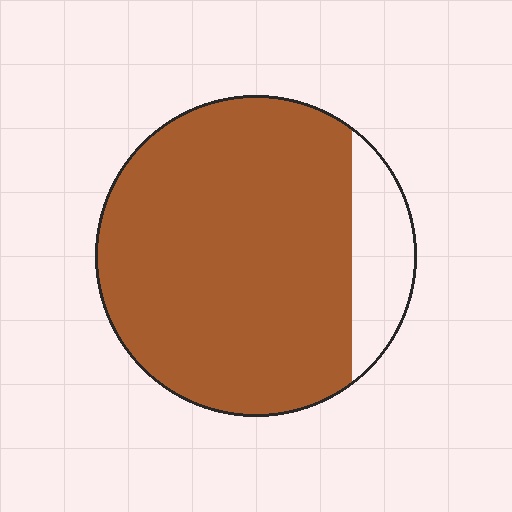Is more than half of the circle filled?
Yes.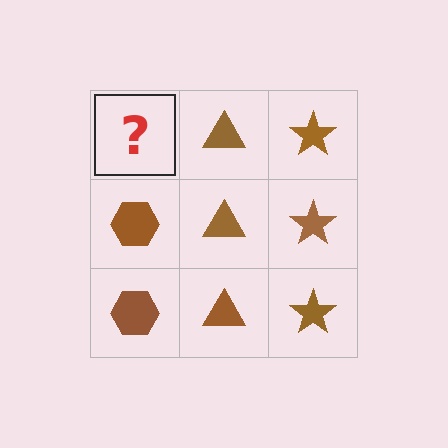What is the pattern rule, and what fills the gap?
The rule is that each column has a consistent shape. The gap should be filled with a brown hexagon.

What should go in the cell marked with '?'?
The missing cell should contain a brown hexagon.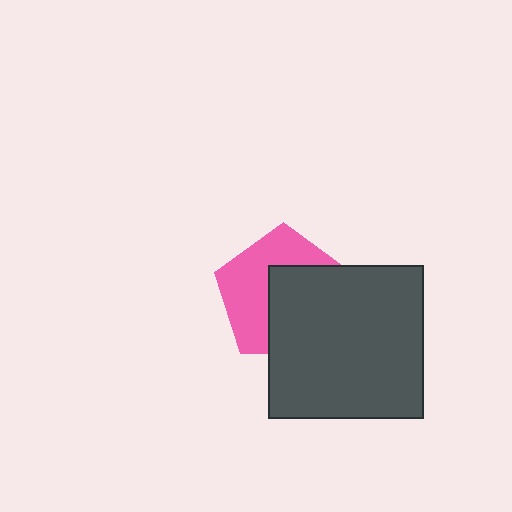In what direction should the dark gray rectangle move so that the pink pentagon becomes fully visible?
The dark gray rectangle should move toward the lower-right. That is the shortest direction to clear the overlap and leave the pink pentagon fully visible.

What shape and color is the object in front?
The object in front is a dark gray rectangle.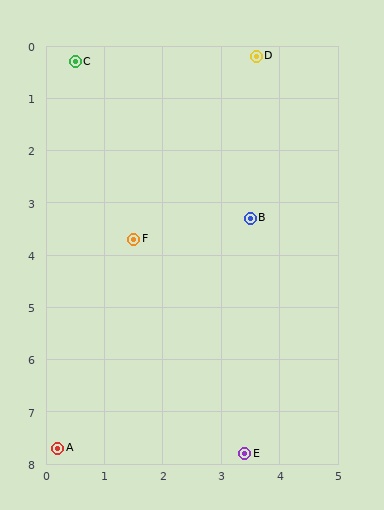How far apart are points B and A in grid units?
Points B and A are about 5.5 grid units apart.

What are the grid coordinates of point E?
Point E is at approximately (3.4, 7.8).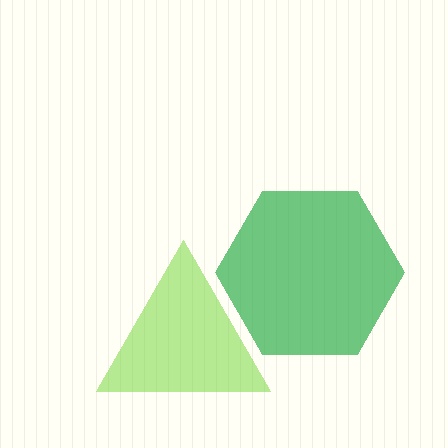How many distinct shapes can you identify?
There are 2 distinct shapes: a lime triangle, a green hexagon.